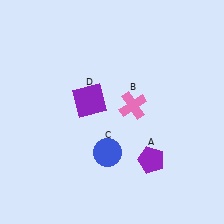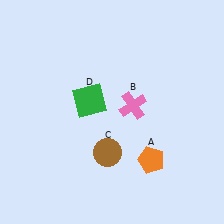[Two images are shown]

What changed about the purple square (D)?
In Image 1, D is purple. In Image 2, it changed to green.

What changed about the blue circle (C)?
In Image 1, C is blue. In Image 2, it changed to brown.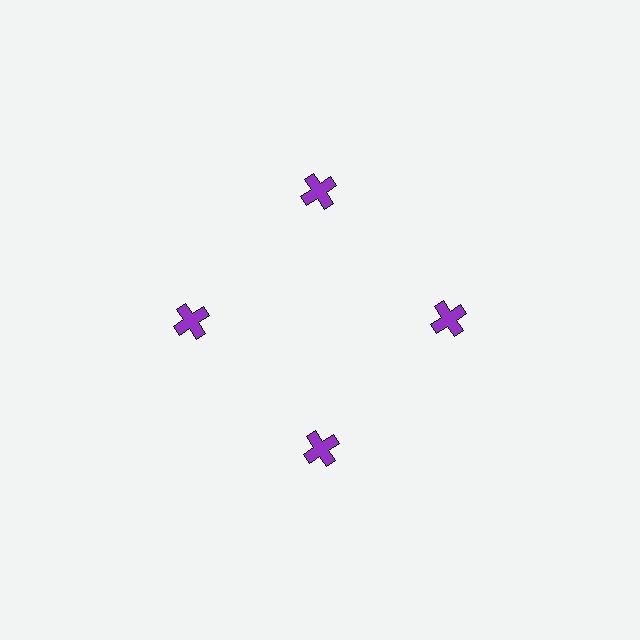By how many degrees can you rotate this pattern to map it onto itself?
The pattern maps onto itself every 90 degrees of rotation.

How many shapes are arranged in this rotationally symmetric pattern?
There are 4 shapes, arranged in 4 groups of 1.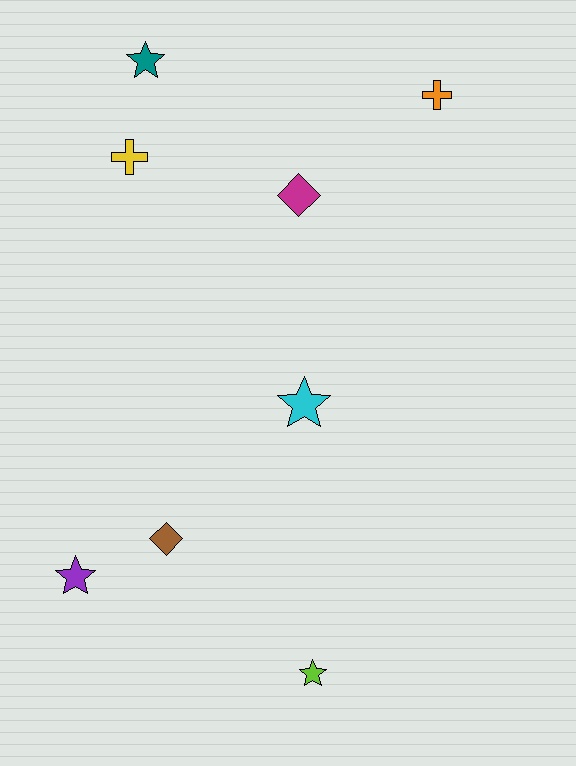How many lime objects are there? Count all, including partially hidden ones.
There is 1 lime object.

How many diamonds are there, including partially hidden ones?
There are 2 diamonds.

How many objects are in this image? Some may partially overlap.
There are 8 objects.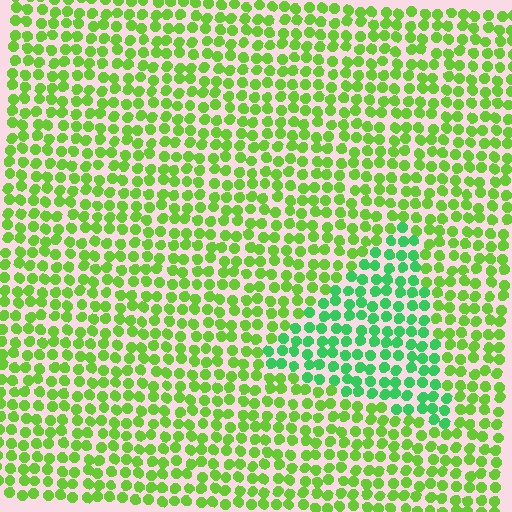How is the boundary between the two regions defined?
The boundary is defined purely by a slight shift in hue (about 36 degrees). Spacing, size, and orientation are identical on both sides.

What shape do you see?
I see a triangle.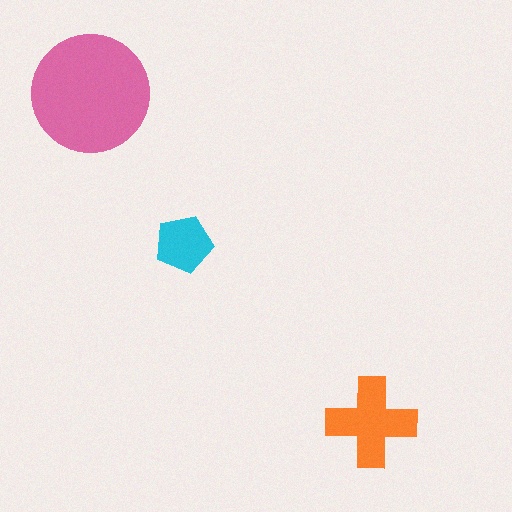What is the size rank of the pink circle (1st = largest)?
1st.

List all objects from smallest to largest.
The cyan pentagon, the orange cross, the pink circle.